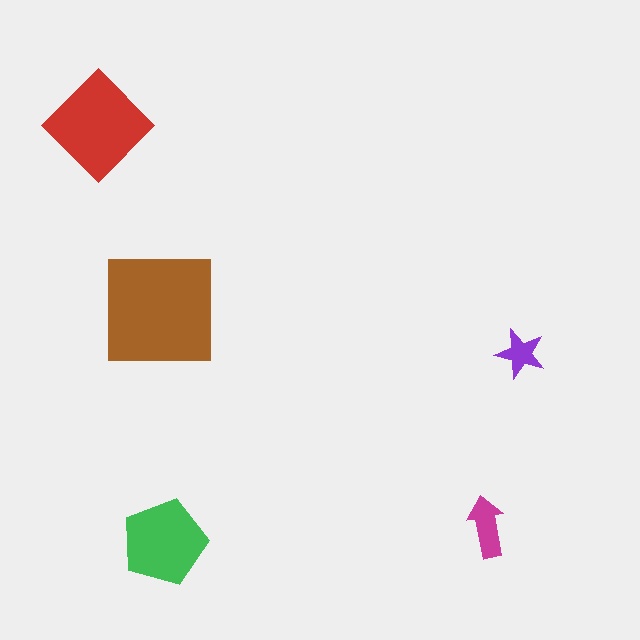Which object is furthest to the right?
The purple star is rightmost.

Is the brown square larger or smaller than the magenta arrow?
Larger.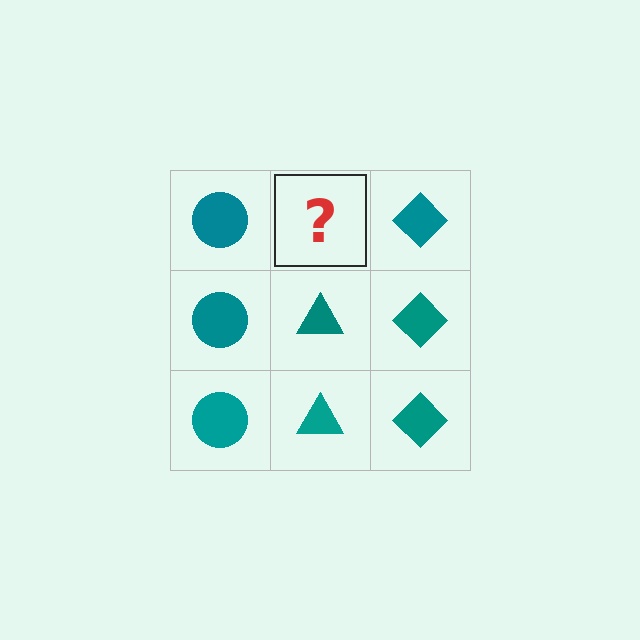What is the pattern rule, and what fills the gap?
The rule is that each column has a consistent shape. The gap should be filled with a teal triangle.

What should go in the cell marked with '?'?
The missing cell should contain a teal triangle.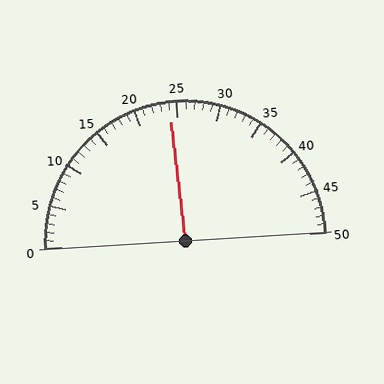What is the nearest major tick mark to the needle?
The nearest major tick mark is 25.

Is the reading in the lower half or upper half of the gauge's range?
The reading is in the lower half of the range (0 to 50).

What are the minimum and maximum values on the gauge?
The gauge ranges from 0 to 50.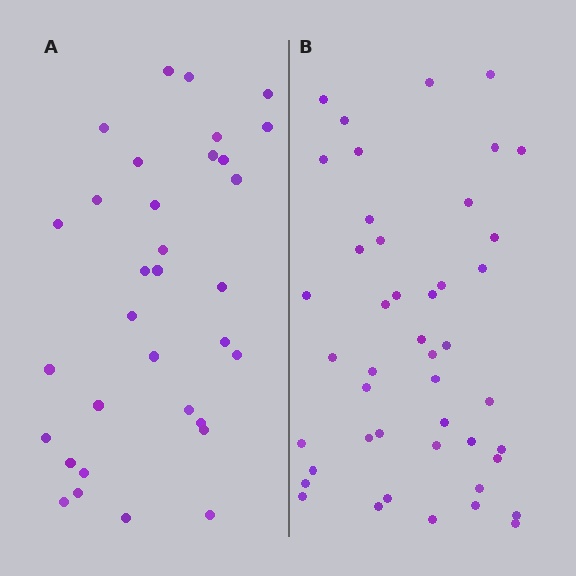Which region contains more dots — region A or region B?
Region B (the right region) has more dots.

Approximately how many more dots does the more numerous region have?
Region B has roughly 12 or so more dots than region A.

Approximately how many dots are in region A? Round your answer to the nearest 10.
About 30 dots. (The exact count is 33, which rounds to 30.)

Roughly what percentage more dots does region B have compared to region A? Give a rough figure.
About 35% more.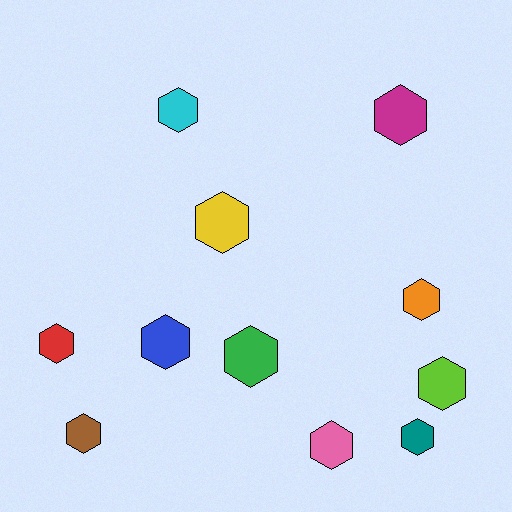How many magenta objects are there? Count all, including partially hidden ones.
There is 1 magenta object.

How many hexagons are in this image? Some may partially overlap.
There are 11 hexagons.